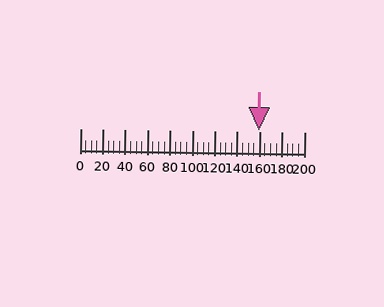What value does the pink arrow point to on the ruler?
The pink arrow points to approximately 160.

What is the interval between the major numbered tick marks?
The major tick marks are spaced 20 units apart.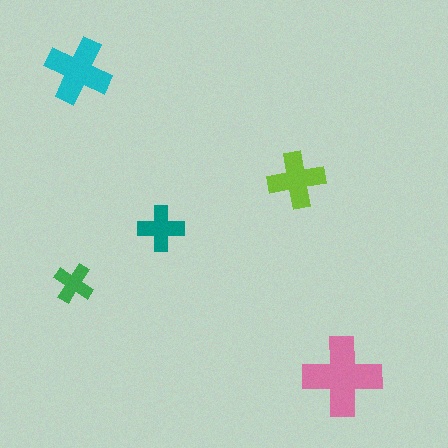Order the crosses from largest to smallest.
the pink one, the cyan one, the lime one, the teal one, the green one.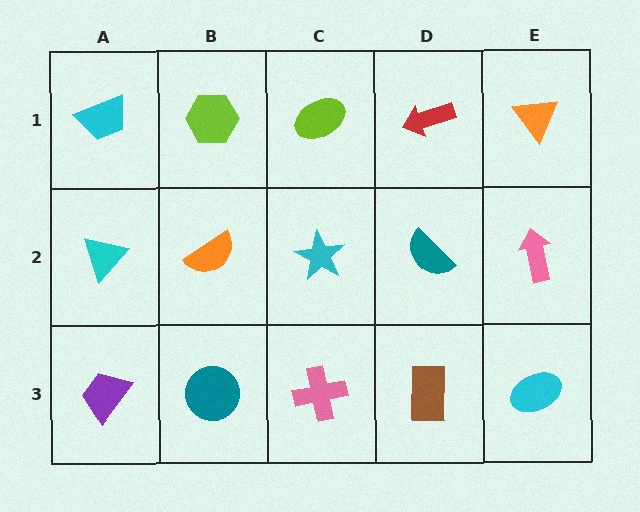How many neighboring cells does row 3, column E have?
2.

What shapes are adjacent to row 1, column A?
A cyan triangle (row 2, column A), a lime hexagon (row 1, column B).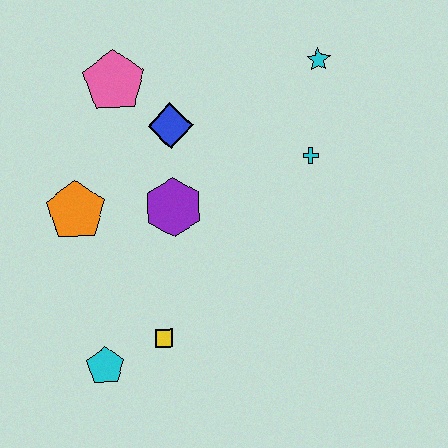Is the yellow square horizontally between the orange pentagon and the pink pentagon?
No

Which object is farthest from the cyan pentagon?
The cyan star is farthest from the cyan pentagon.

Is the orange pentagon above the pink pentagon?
No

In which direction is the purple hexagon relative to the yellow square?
The purple hexagon is above the yellow square.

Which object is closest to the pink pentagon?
The blue diamond is closest to the pink pentagon.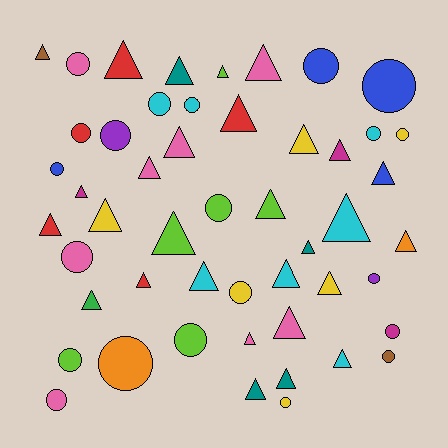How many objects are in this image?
There are 50 objects.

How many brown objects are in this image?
There are 2 brown objects.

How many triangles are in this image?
There are 29 triangles.